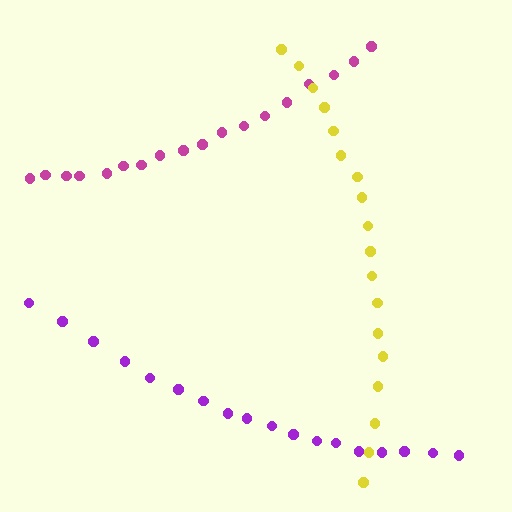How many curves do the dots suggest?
There are 3 distinct paths.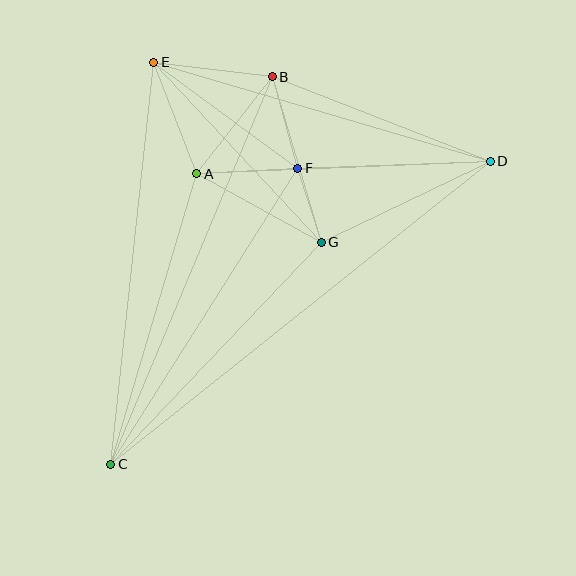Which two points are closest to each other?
Points F and G are closest to each other.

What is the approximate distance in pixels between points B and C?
The distance between B and C is approximately 420 pixels.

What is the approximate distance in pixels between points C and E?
The distance between C and E is approximately 404 pixels.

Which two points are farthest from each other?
Points C and D are farthest from each other.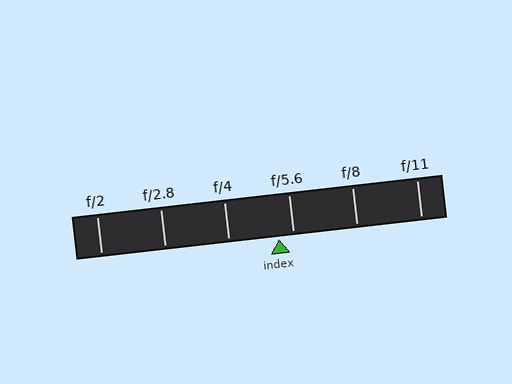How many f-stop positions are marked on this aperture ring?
There are 6 f-stop positions marked.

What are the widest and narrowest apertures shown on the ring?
The widest aperture shown is f/2 and the narrowest is f/11.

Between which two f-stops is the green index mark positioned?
The index mark is between f/4 and f/5.6.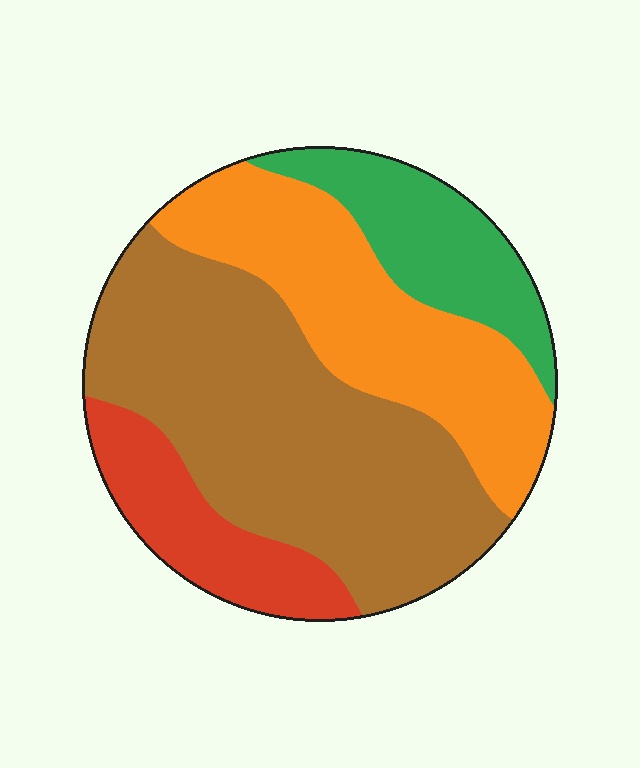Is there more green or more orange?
Orange.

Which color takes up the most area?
Brown, at roughly 45%.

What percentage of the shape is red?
Red takes up about one eighth (1/8) of the shape.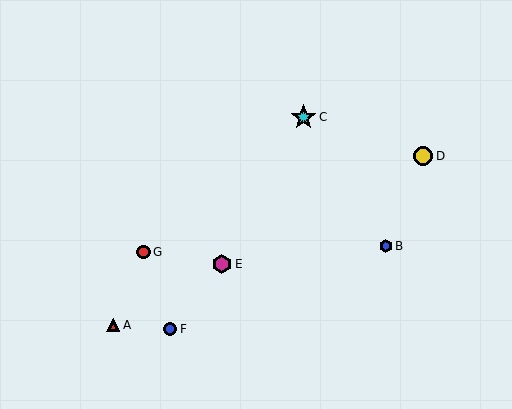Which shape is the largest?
The cyan star (labeled C) is the largest.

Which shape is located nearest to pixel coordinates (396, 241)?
The blue hexagon (labeled B) at (386, 246) is nearest to that location.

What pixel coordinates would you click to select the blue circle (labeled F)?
Click at (170, 329) to select the blue circle F.